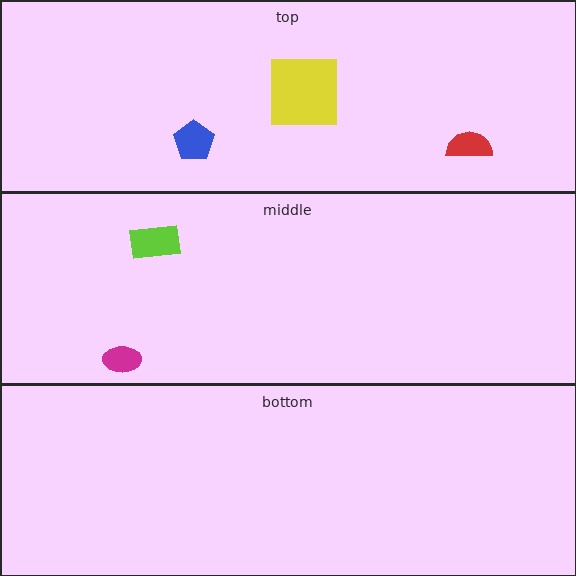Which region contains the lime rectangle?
The middle region.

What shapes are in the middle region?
The magenta ellipse, the lime rectangle.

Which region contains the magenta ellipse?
The middle region.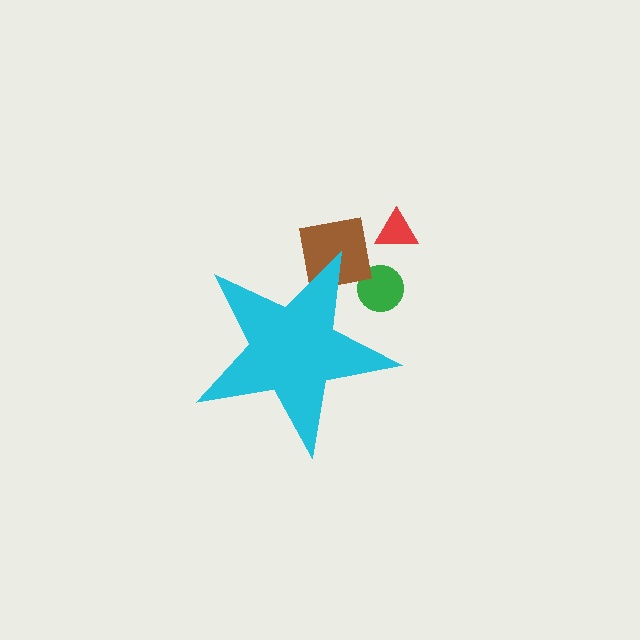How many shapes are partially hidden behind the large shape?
2 shapes are partially hidden.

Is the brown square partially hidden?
Yes, the brown square is partially hidden behind the cyan star.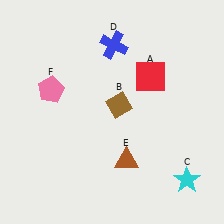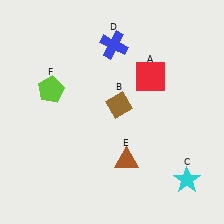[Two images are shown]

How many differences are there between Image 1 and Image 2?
There is 1 difference between the two images.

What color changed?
The pentagon (F) changed from pink in Image 1 to lime in Image 2.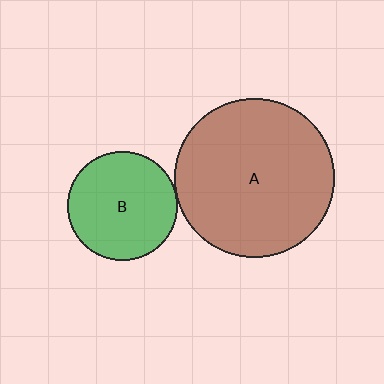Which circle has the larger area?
Circle A (brown).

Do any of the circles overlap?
No, none of the circles overlap.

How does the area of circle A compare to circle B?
Approximately 2.1 times.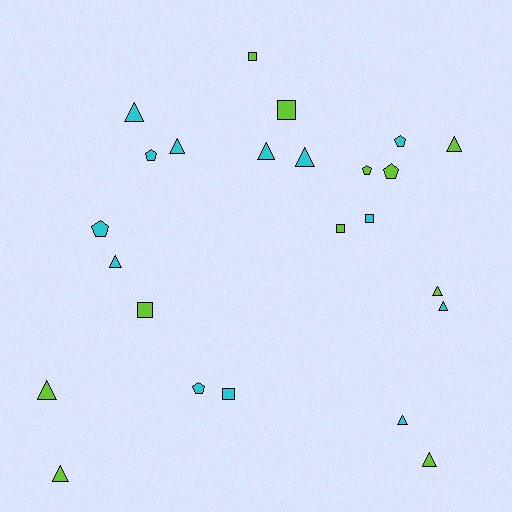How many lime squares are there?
There are 4 lime squares.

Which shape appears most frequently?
Triangle, with 12 objects.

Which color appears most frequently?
Cyan, with 13 objects.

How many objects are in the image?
There are 24 objects.